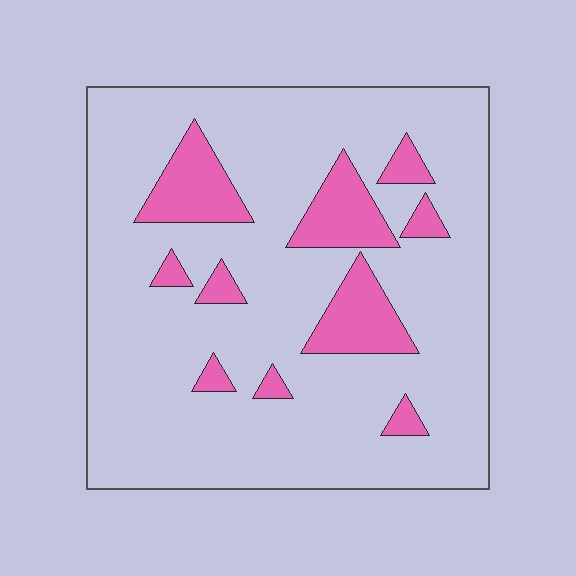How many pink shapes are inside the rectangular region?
10.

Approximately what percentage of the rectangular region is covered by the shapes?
Approximately 15%.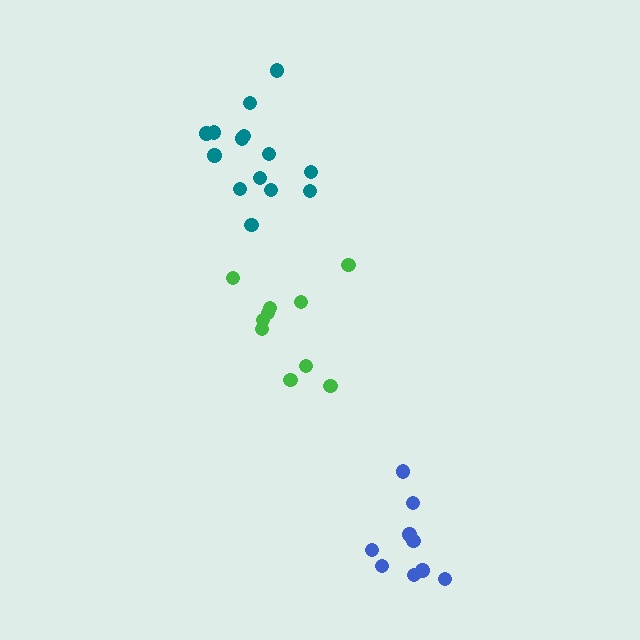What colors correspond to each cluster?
The clusters are colored: blue, green, teal.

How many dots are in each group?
Group 1: 9 dots, Group 2: 10 dots, Group 3: 14 dots (33 total).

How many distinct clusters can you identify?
There are 3 distinct clusters.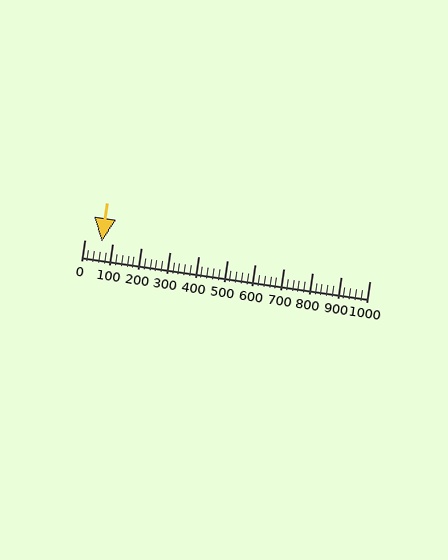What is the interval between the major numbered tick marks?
The major tick marks are spaced 100 units apart.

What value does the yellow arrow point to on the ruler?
The yellow arrow points to approximately 60.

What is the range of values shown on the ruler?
The ruler shows values from 0 to 1000.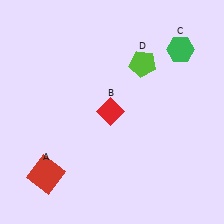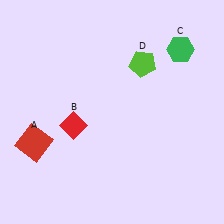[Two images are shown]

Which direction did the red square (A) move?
The red square (A) moved up.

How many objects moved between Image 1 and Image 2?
2 objects moved between the two images.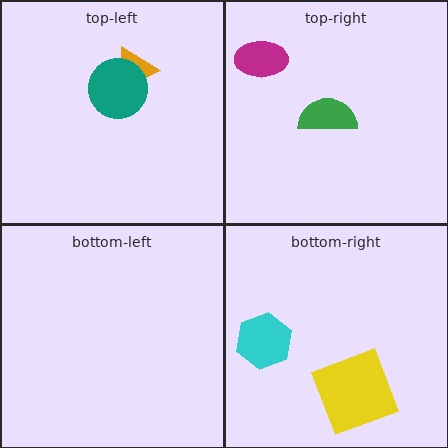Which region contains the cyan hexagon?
The bottom-right region.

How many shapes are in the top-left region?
2.